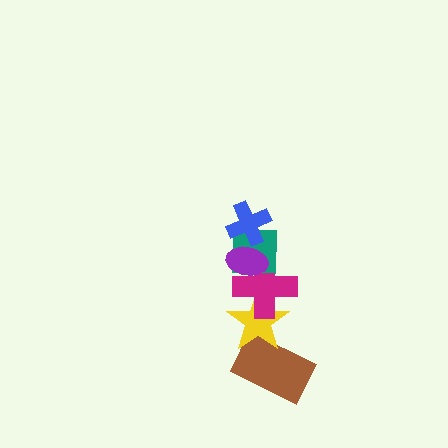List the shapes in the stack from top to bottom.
From top to bottom: the blue cross, the purple ellipse, the teal square, the magenta cross, the yellow star, the brown rectangle.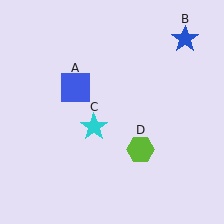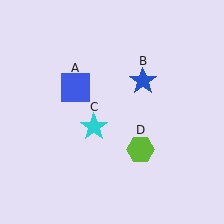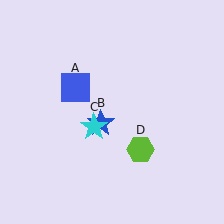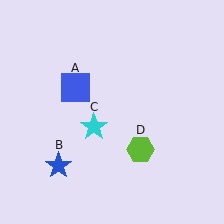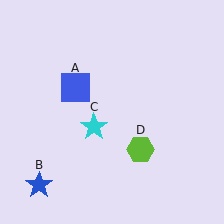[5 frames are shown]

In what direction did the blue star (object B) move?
The blue star (object B) moved down and to the left.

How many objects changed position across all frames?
1 object changed position: blue star (object B).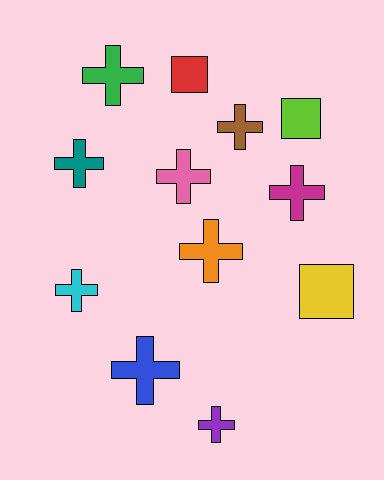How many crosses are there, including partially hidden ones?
There are 9 crosses.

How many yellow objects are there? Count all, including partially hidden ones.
There is 1 yellow object.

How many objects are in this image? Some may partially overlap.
There are 12 objects.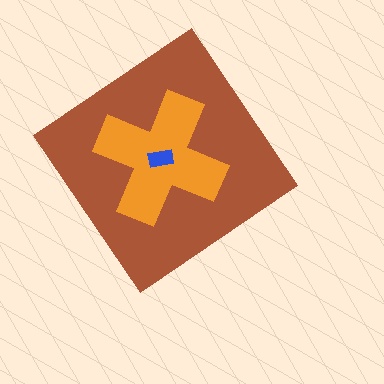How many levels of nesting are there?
3.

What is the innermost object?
The blue rectangle.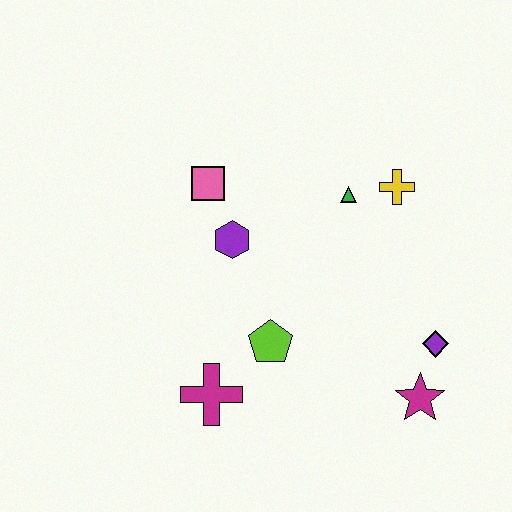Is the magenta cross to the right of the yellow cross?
No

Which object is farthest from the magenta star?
The pink square is farthest from the magenta star.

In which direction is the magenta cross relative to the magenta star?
The magenta cross is to the left of the magenta star.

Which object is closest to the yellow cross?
The green triangle is closest to the yellow cross.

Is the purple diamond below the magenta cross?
No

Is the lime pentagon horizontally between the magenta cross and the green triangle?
Yes